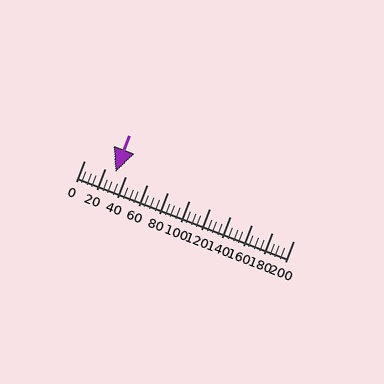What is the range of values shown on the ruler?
The ruler shows values from 0 to 200.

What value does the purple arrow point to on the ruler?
The purple arrow points to approximately 30.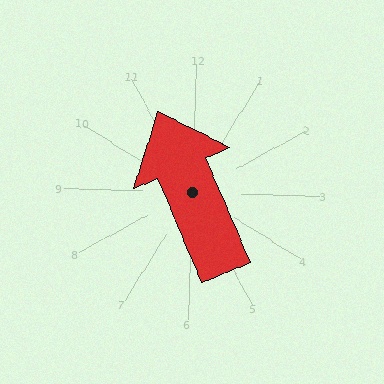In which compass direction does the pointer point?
Northwest.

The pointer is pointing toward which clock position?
Roughly 11 o'clock.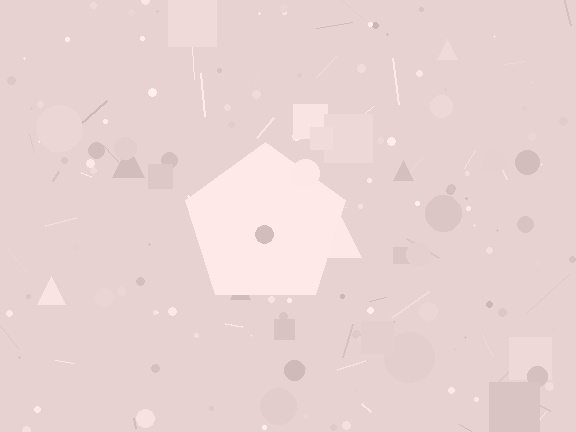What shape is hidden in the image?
A pentagon is hidden in the image.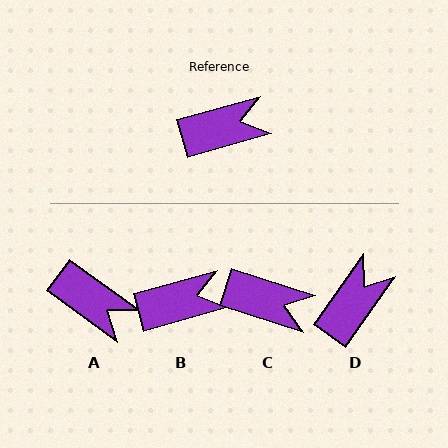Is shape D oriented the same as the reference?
No, it is off by about 39 degrees.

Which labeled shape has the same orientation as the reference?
B.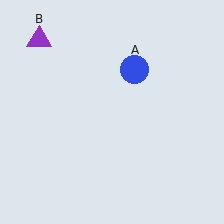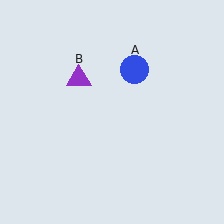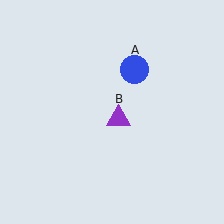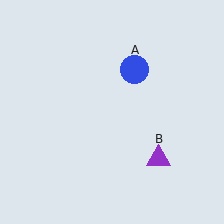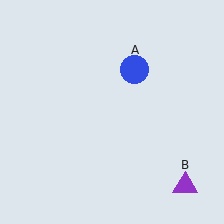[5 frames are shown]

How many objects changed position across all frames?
1 object changed position: purple triangle (object B).